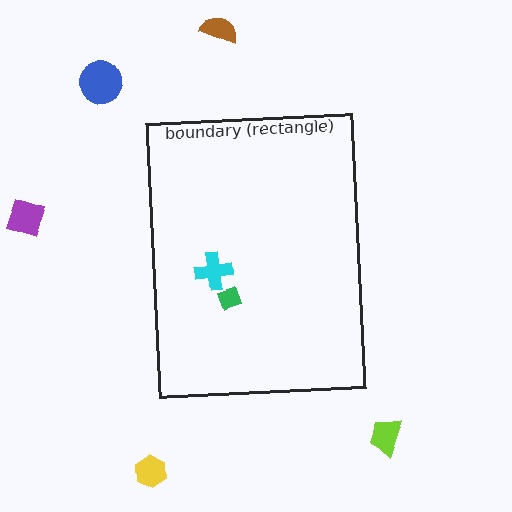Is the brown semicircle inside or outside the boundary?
Outside.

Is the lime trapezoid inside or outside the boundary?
Outside.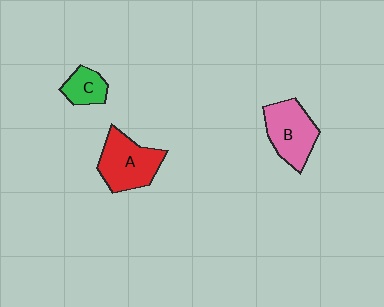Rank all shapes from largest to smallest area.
From largest to smallest: A (red), B (pink), C (green).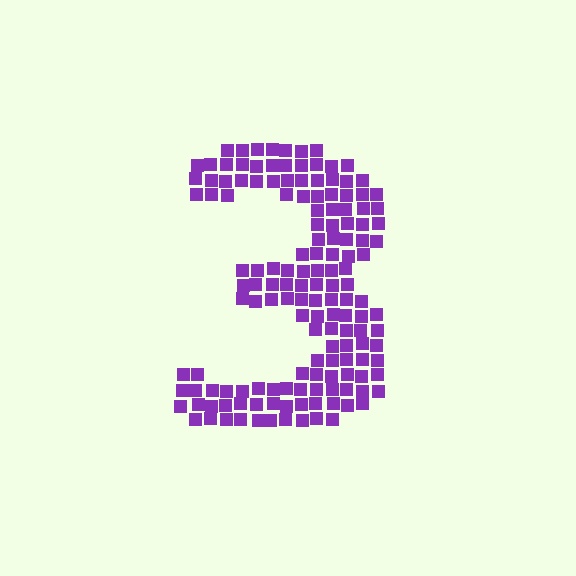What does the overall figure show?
The overall figure shows the digit 3.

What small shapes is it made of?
It is made of small squares.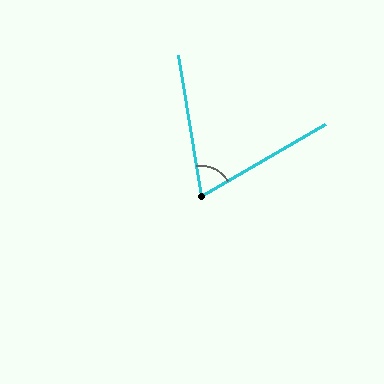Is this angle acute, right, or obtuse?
It is acute.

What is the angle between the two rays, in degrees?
Approximately 69 degrees.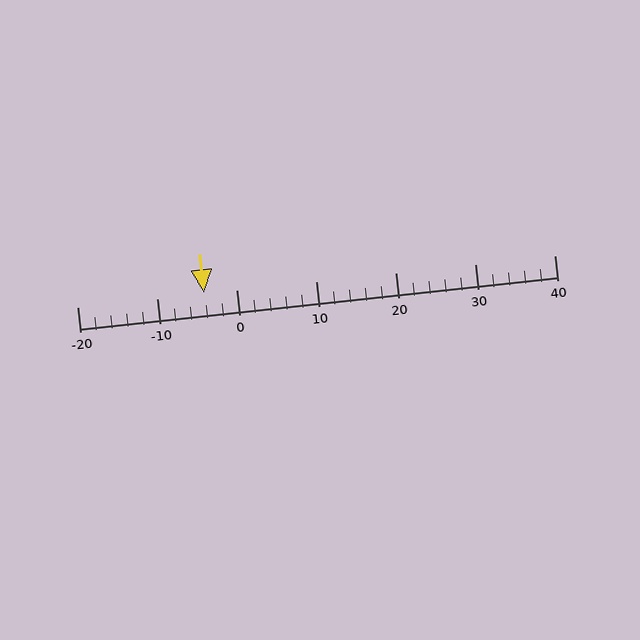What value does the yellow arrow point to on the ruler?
The yellow arrow points to approximately -4.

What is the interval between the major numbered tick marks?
The major tick marks are spaced 10 units apart.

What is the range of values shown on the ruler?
The ruler shows values from -20 to 40.